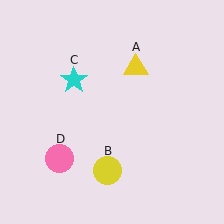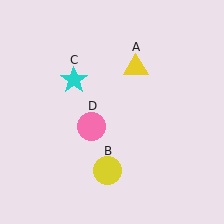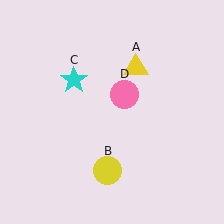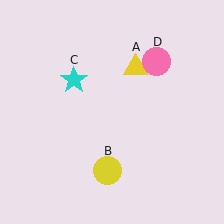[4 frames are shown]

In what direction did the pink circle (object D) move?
The pink circle (object D) moved up and to the right.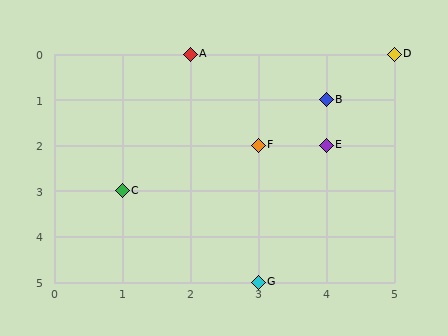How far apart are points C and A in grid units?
Points C and A are 1 column and 3 rows apart (about 3.2 grid units diagonally).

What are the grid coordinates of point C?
Point C is at grid coordinates (1, 3).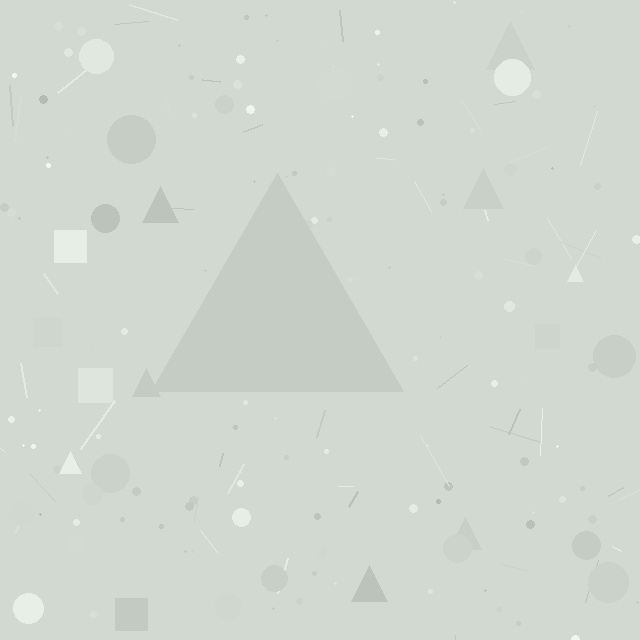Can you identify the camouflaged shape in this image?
The camouflaged shape is a triangle.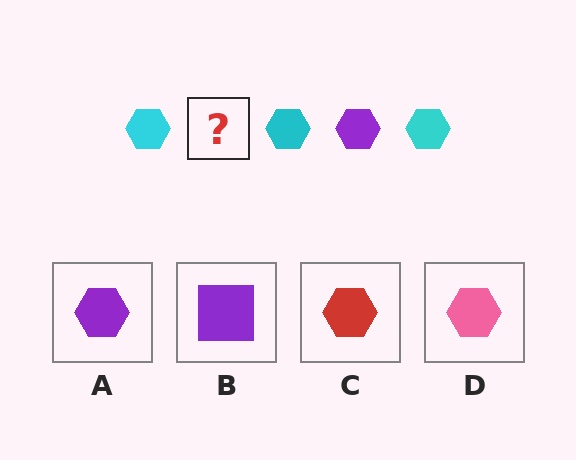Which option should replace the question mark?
Option A.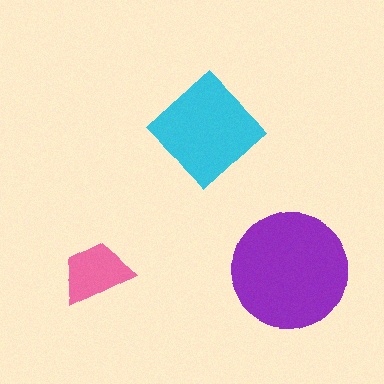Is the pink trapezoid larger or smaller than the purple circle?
Smaller.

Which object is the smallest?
The pink trapezoid.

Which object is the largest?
The purple circle.